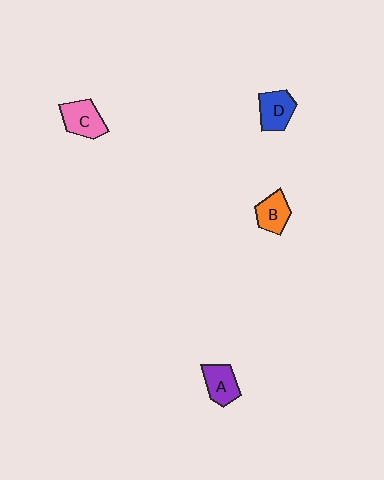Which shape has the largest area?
Shape C (pink).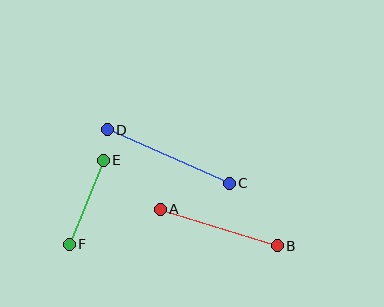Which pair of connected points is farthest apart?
Points C and D are farthest apart.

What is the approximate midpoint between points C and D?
The midpoint is at approximately (168, 156) pixels.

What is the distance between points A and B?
The distance is approximately 123 pixels.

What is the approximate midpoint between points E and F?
The midpoint is at approximately (86, 202) pixels.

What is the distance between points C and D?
The distance is approximately 133 pixels.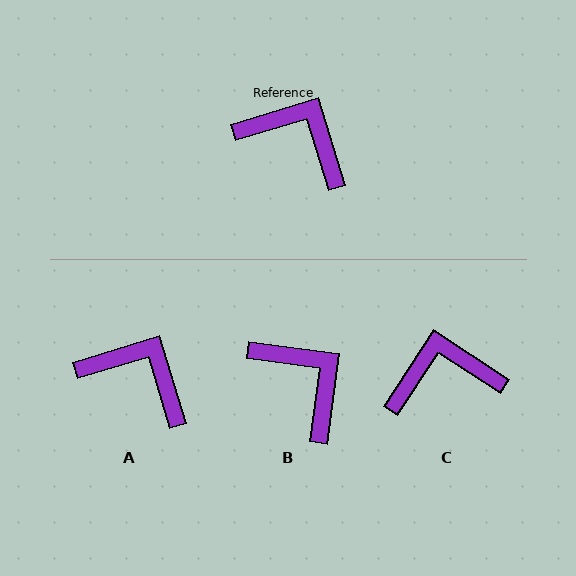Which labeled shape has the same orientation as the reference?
A.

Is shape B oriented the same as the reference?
No, it is off by about 25 degrees.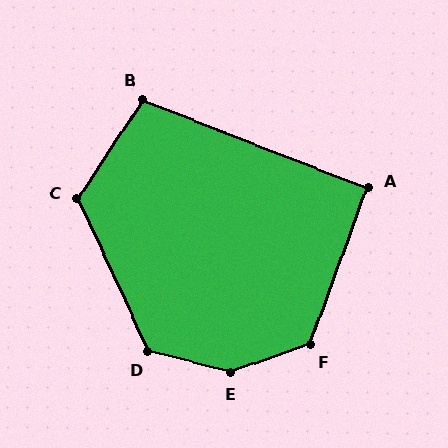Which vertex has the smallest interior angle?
A, at approximately 91 degrees.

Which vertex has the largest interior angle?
E, at approximately 147 degrees.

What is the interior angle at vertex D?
Approximately 129 degrees (obtuse).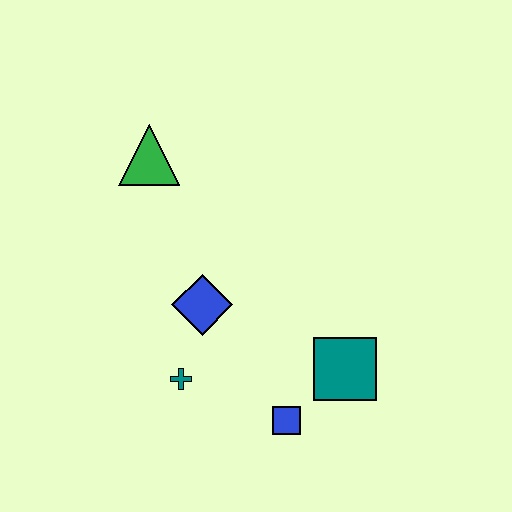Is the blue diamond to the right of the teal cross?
Yes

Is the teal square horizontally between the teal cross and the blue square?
No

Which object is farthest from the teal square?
The green triangle is farthest from the teal square.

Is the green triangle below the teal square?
No